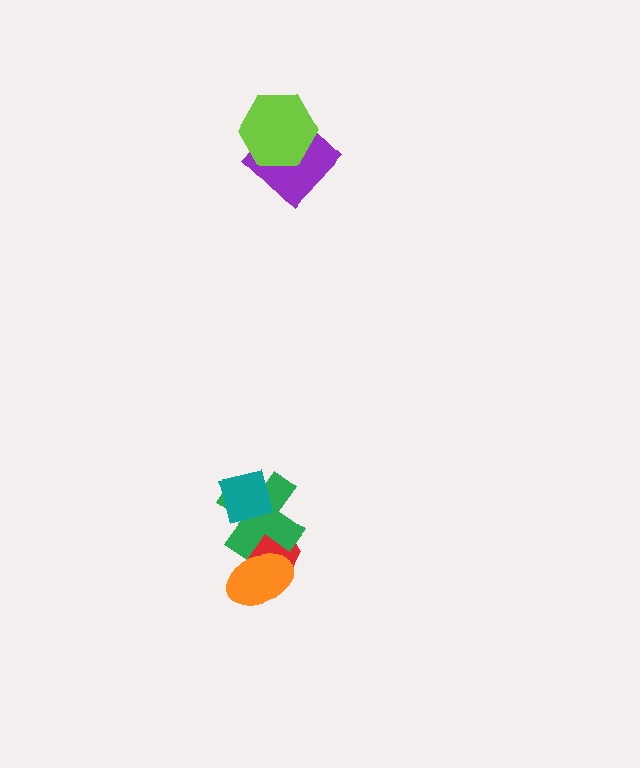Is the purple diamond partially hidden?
Yes, it is partially covered by another shape.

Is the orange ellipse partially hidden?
Yes, it is partially covered by another shape.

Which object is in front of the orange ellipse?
The green cross is in front of the orange ellipse.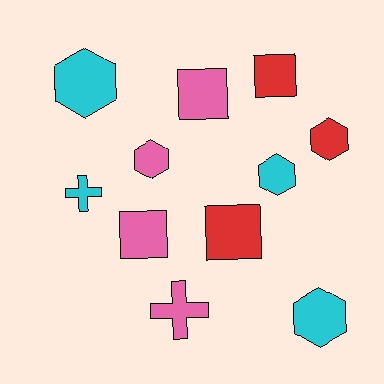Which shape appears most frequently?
Hexagon, with 5 objects.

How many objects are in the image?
There are 11 objects.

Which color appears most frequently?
Cyan, with 4 objects.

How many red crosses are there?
There are no red crosses.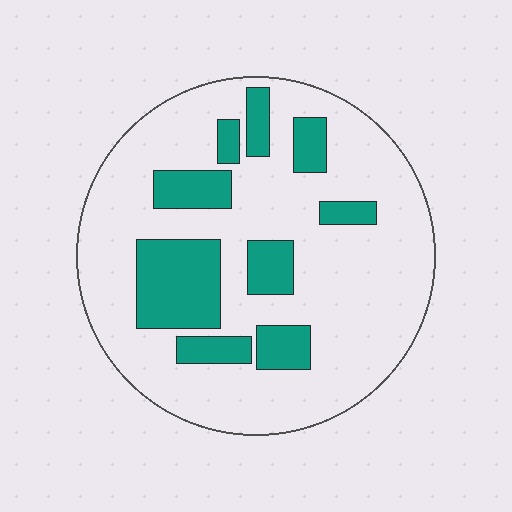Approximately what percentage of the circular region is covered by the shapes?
Approximately 25%.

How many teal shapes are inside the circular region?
9.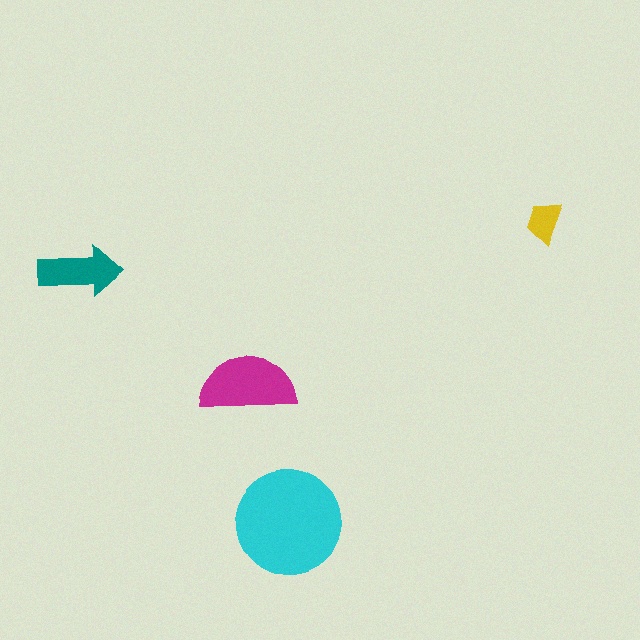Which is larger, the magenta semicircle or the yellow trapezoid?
The magenta semicircle.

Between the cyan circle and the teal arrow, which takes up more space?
The cyan circle.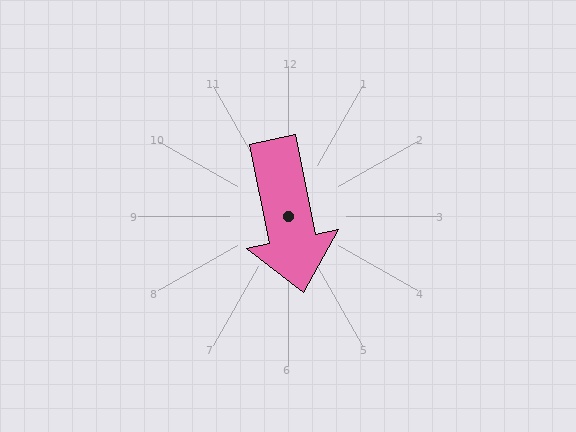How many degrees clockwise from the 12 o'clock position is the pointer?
Approximately 169 degrees.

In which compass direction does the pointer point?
South.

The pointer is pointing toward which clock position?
Roughly 6 o'clock.